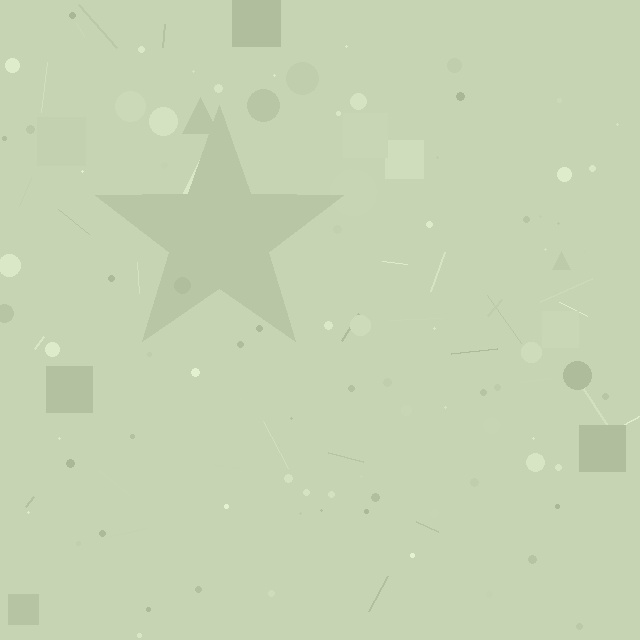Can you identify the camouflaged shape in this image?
The camouflaged shape is a star.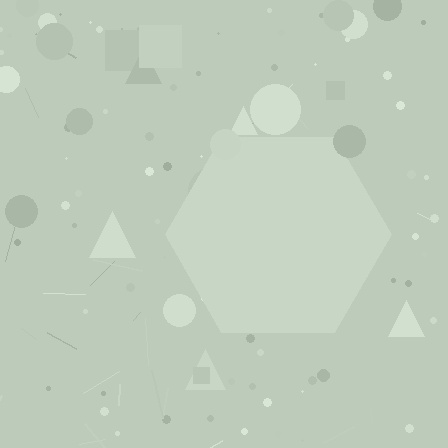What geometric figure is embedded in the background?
A hexagon is embedded in the background.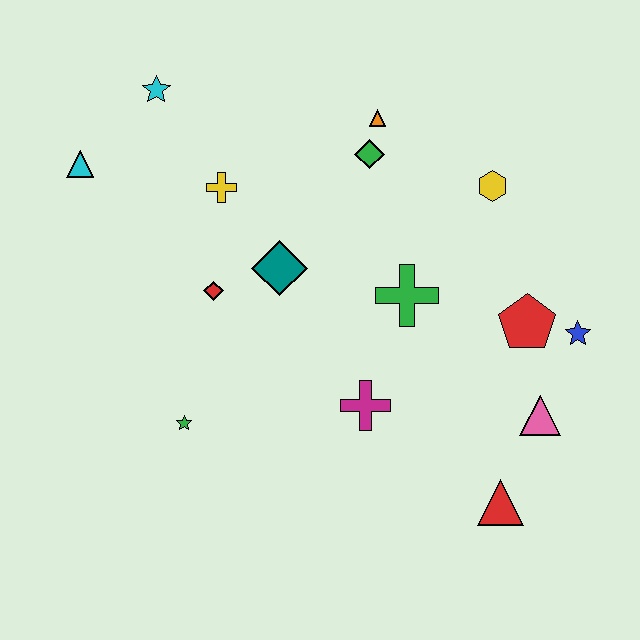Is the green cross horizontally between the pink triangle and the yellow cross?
Yes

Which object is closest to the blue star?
The red pentagon is closest to the blue star.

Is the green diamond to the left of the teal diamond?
No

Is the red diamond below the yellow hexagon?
Yes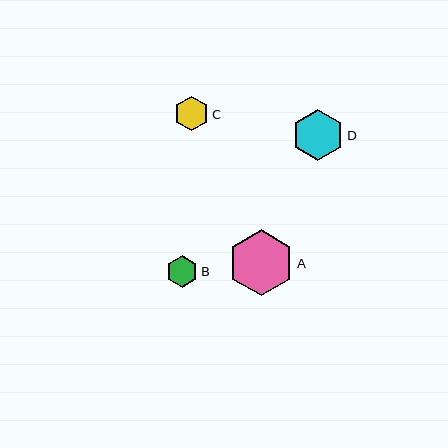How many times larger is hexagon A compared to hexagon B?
Hexagon A is approximately 2.1 times the size of hexagon B.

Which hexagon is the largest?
Hexagon A is the largest with a size of approximately 66 pixels.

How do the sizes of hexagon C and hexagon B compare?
Hexagon C and hexagon B are approximately the same size.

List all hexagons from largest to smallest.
From largest to smallest: A, D, C, B.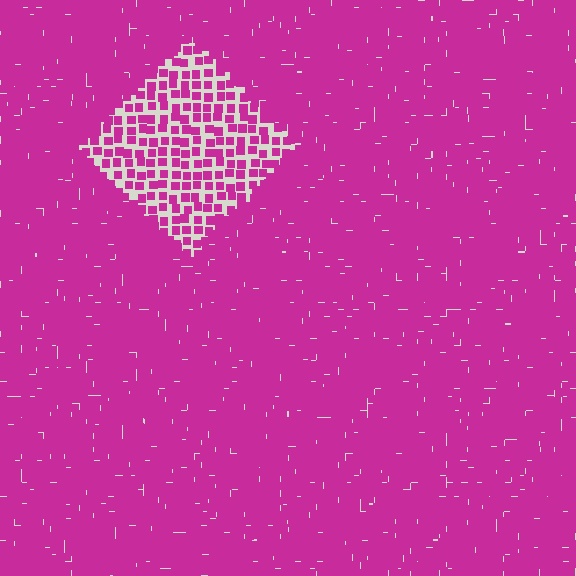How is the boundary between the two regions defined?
The boundary is defined by a change in element density (approximately 2.5x ratio). All elements are the same color, size, and shape.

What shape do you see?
I see a diamond.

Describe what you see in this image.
The image contains small magenta elements arranged at two different densities. A diamond-shaped region is visible where the elements are less densely packed than the surrounding area.